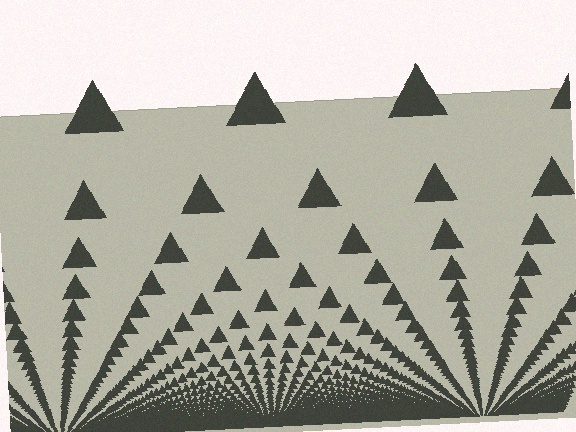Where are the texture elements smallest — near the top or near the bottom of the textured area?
Near the bottom.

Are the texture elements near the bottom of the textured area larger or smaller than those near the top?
Smaller. The gradient is inverted — elements near the bottom are smaller and denser.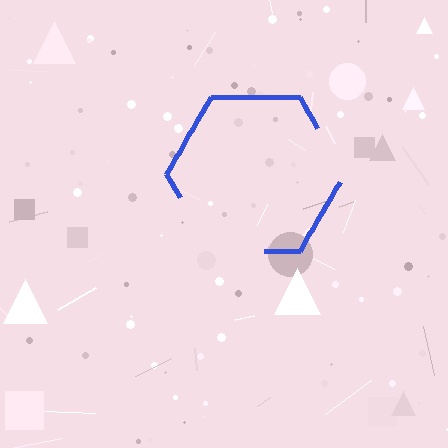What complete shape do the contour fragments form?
The contour fragments form a hexagon.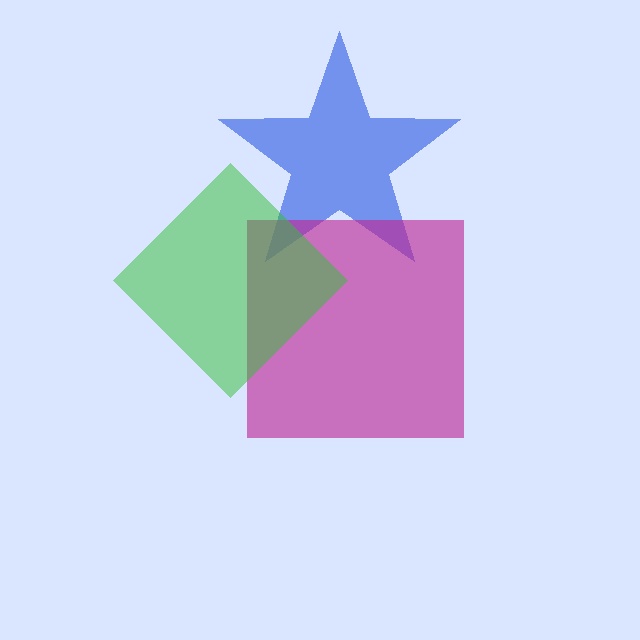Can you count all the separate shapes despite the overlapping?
Yes, there are 3 separate shapes.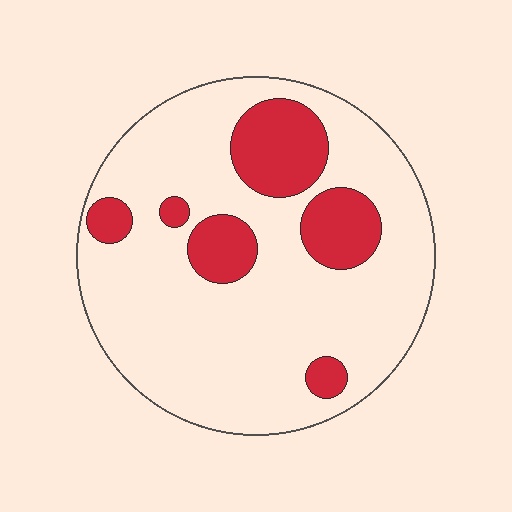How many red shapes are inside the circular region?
6.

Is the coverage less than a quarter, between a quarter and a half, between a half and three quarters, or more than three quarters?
Less than a quarter.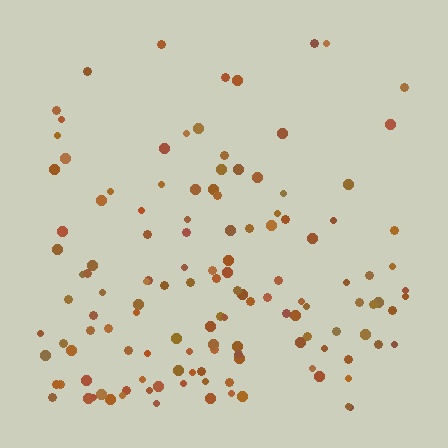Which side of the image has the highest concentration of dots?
The bottom.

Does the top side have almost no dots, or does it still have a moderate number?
Still a moderate number, just noticeably fewer than the bottom.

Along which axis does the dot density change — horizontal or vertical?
Vertical.